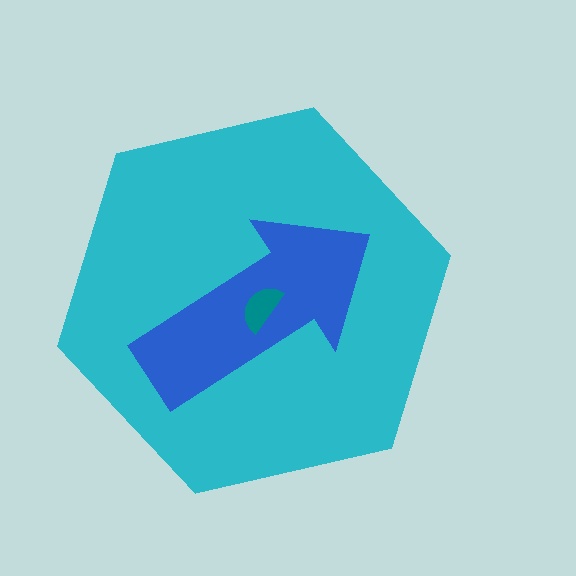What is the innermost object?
The teal semicircle.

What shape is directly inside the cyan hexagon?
The blue arrow.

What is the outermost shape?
The cyan hexagon.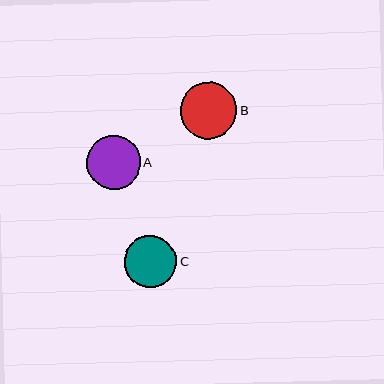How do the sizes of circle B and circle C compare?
Circle B and circle C are approximately the same size.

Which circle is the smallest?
Circle C is the smallest with a size of approximately 52 pixels.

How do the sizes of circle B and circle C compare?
Circle B and circle C are approximately the same size.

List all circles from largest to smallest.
From largest to smallest: B, A, C.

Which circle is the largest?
Circle B is the largest with a size of approximately 57 pixels.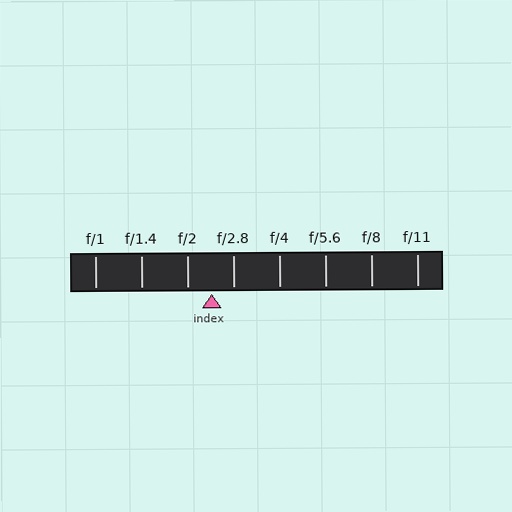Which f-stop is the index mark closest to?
The index mark is closest to f/2.8.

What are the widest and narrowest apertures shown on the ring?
The widest aperture shown is f/1 and the narrowest is f/11.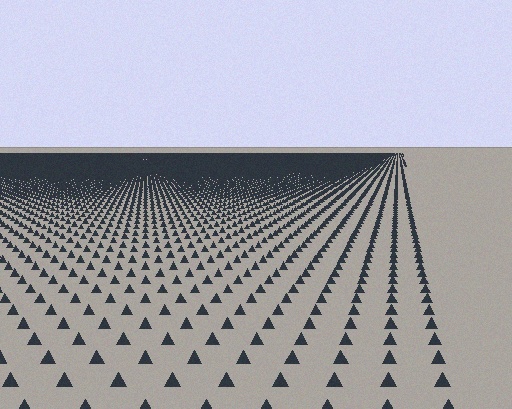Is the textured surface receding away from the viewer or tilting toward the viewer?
The surface is receding away from the viewer. Texture elements get smaller and denser toward the top.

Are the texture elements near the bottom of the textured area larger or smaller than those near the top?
Larger. Near the bottom, elements are closer to the viewer and appear at a bigger on-screen size.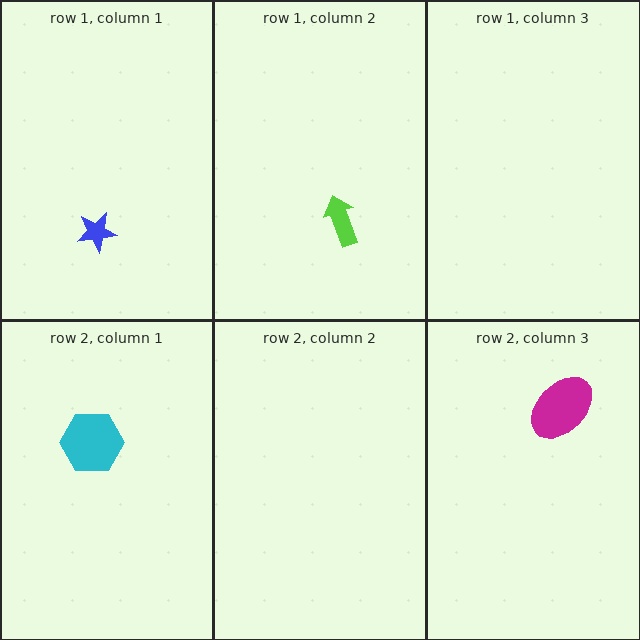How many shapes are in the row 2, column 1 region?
1.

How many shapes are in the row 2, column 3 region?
1.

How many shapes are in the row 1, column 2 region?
1.